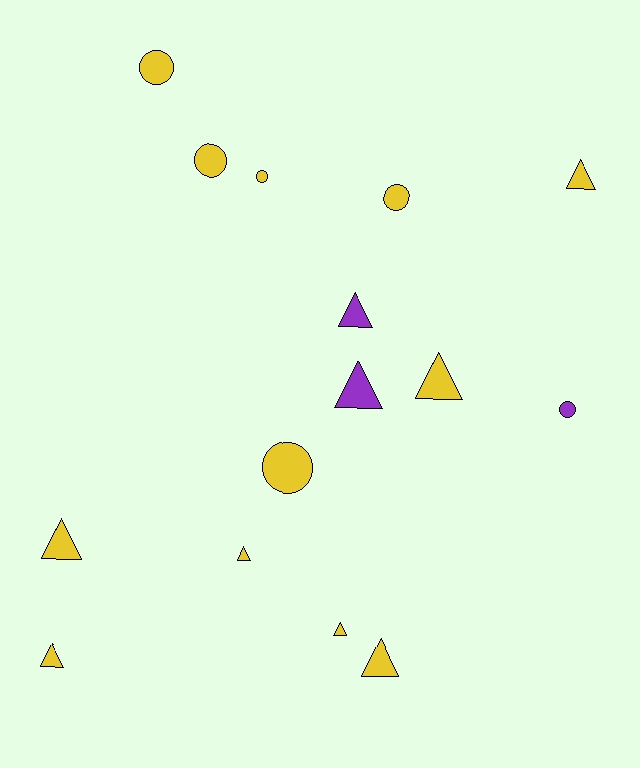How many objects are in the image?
There are 15 objects.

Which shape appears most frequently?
Triangle, with 9 objects.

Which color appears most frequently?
Yellow, with 12 objects.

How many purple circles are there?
There is 1 purple circle.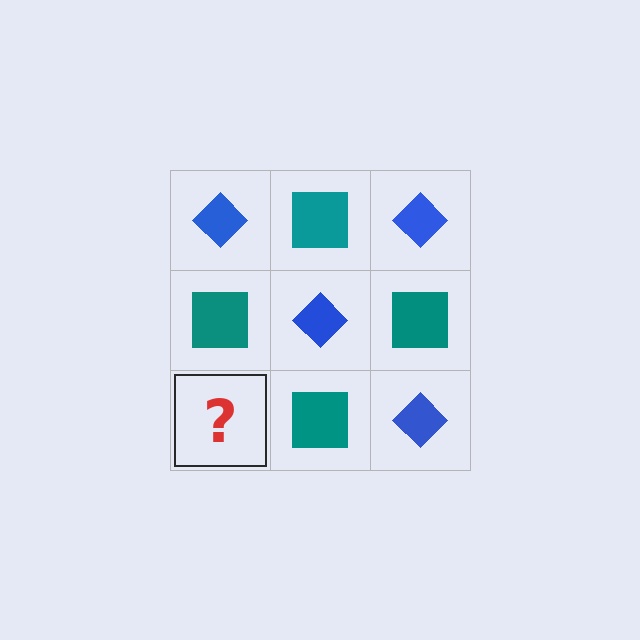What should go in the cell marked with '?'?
The missing cell should contain a blue diamond.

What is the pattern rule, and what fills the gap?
The rule is that it alternates blue diamond and teal square in a checkerboard pattern. The gap should be filled with a blue diamond.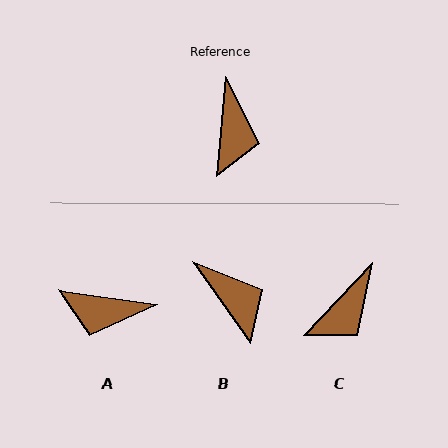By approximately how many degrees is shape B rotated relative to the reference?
Approximately 40 degrees counter-clockwise.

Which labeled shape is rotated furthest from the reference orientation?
A, about 93 degrees away.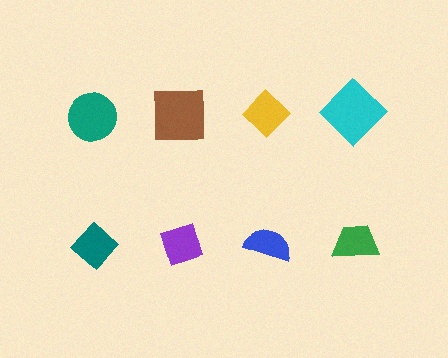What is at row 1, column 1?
A teal circle.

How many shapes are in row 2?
4 shapes.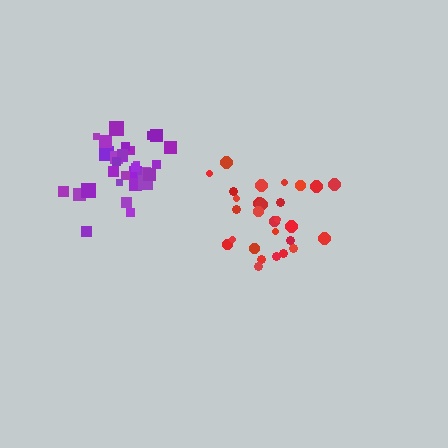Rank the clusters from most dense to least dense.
purple, red.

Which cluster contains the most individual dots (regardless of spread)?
Purple (31).